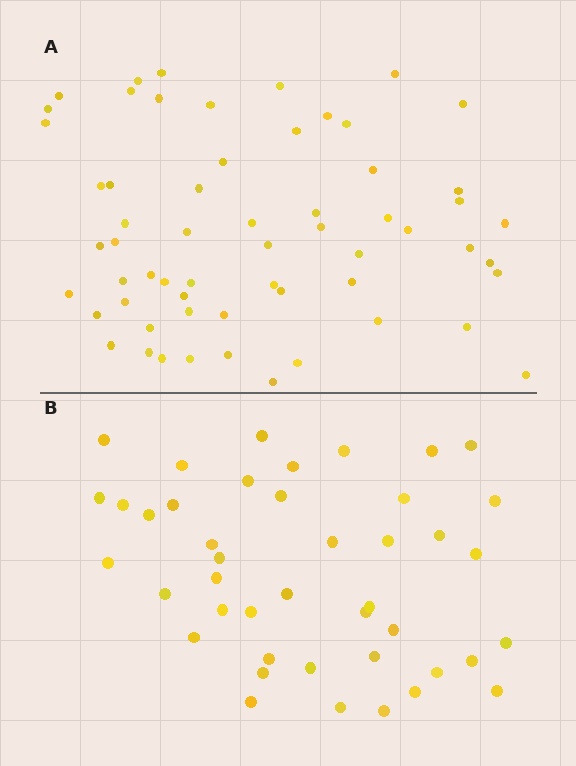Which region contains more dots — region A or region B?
Region A (the top region) has more dots.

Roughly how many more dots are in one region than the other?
Region A has approximately 15 more dots than region B.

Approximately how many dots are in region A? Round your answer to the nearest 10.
About 60 dots.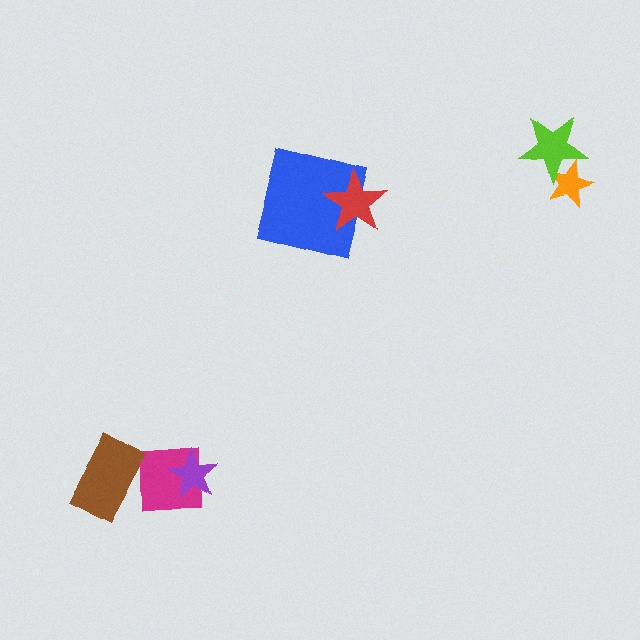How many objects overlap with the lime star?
1 object overlaps with the lime star.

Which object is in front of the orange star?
The lime star is in front of the orange star.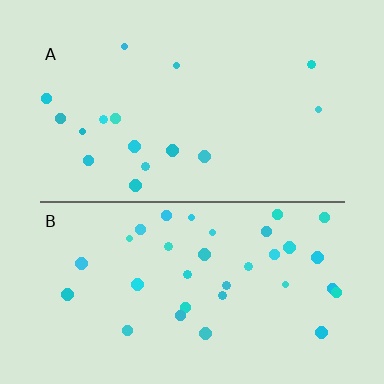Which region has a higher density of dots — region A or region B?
B (the bottom).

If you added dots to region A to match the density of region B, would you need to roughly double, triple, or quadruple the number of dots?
Approximately double.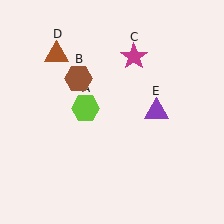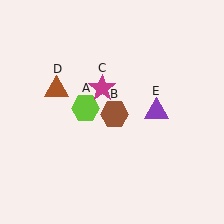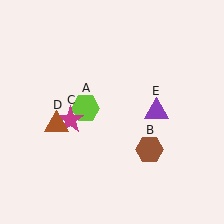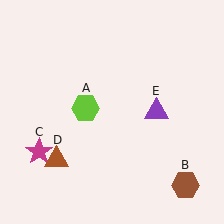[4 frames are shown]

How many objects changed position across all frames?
3 objects changed position: brown hexagon (object B), magenta star (object C), brown triangle (object D).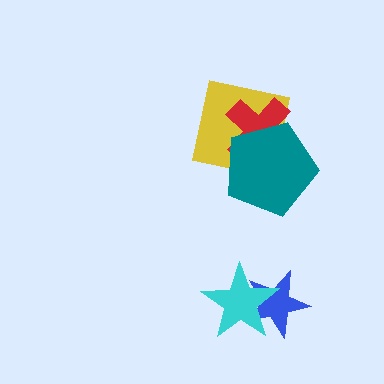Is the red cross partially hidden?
Yes, it is partially covered by another shape.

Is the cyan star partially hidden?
No, no other shape covers it.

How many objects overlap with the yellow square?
2 objects overlap with the yellow square.